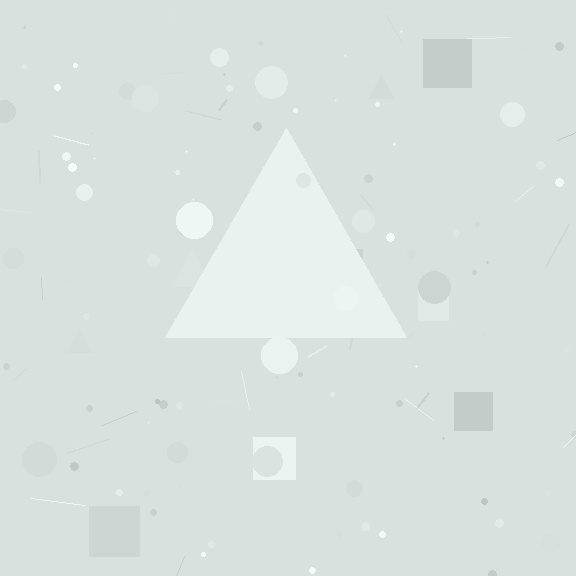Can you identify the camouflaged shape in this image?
The camouflaged shape is a triangle.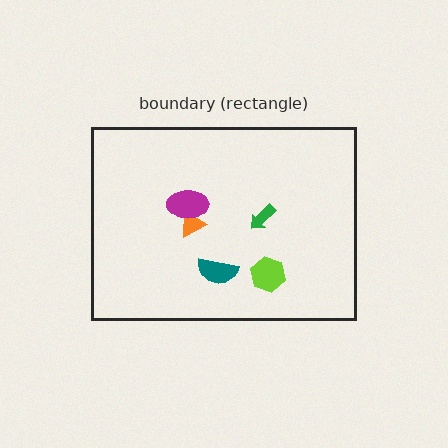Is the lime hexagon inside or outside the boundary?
Inside.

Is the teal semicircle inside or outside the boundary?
Inside.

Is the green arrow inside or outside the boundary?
Inside.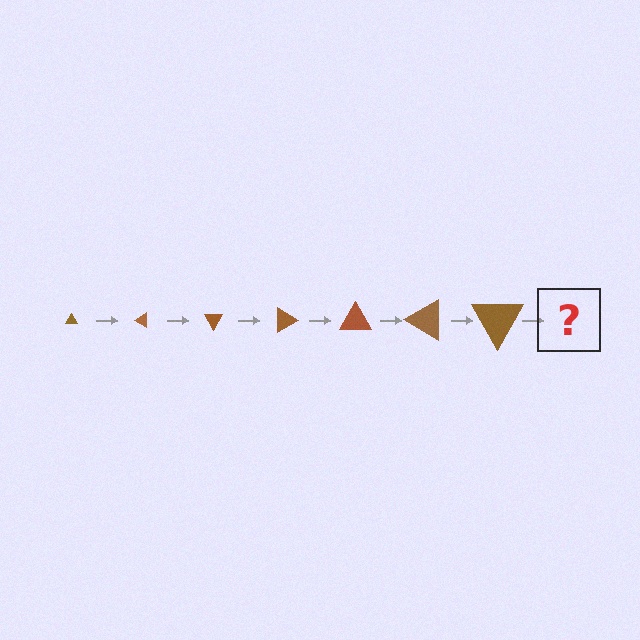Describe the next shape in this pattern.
It should be a triangle, larger than the previous one and rotated 210 degrees from the start.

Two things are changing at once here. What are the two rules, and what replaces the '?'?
The two rules are that the triangle grows larger each step and it rotates 30 degrees each step. The '?' should be a triangle, larger than the previous one and rotated 210 degrees from the start.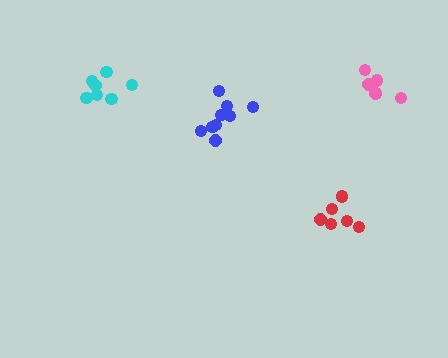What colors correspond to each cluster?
The clusters are colored: blue, cyan, red, pink.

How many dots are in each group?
Group 1: 9 dots, Group 2: 7 dots, Group 3: 6 dots, Group 4: 6 dots (28 total).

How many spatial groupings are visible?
There are 4 spatial groupings.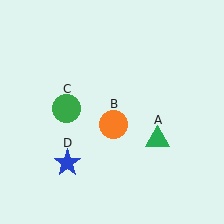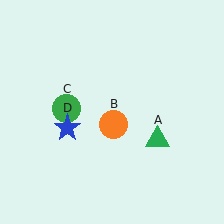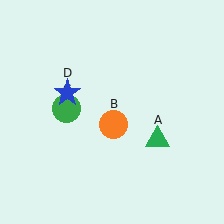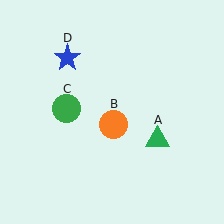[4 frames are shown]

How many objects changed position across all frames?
1 object changed position: blue star (object D).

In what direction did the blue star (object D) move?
The blue star (object D) moved up.